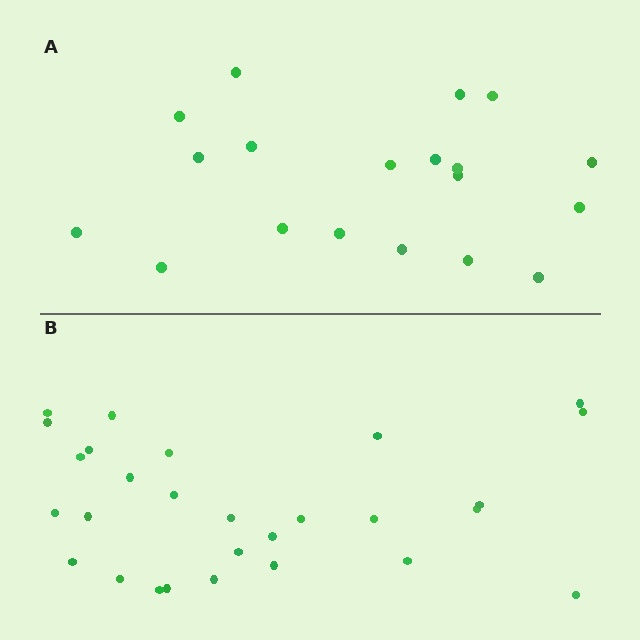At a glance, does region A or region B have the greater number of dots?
Region B (the bottom region) has more dots.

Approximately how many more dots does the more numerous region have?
Region B has roughly 8 or so more dots than region A.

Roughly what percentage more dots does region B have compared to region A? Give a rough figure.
About 45% more.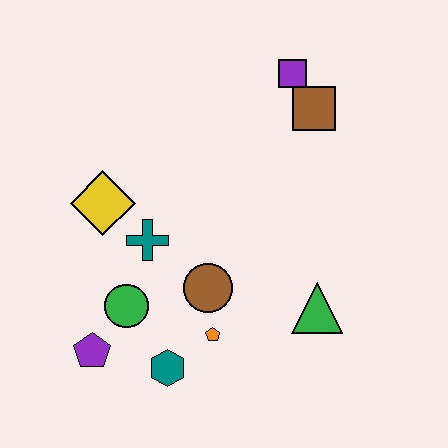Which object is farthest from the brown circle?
The purple square is farthest from the brown circle.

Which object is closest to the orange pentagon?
The brown circle is closest to the orange pentagon.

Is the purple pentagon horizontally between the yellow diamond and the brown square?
No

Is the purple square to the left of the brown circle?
No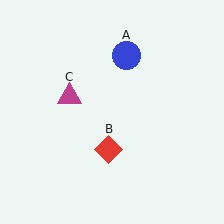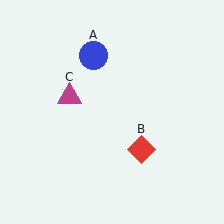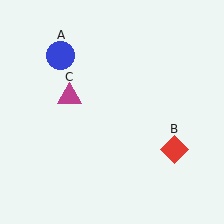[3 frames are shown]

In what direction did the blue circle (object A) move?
The blue circle (object A) moved left.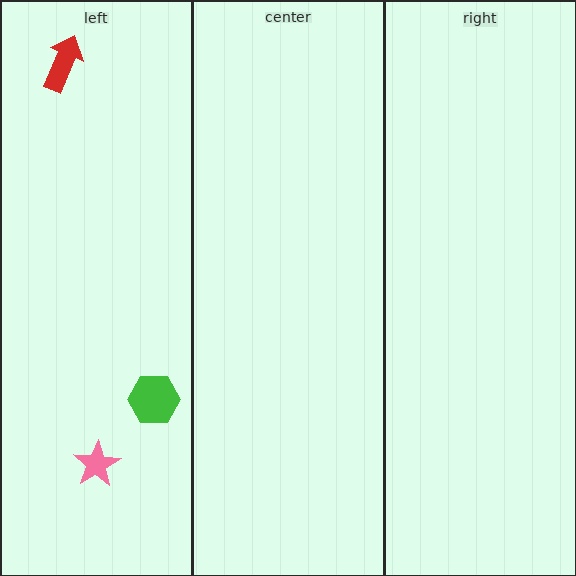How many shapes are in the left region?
3.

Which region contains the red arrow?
The left region.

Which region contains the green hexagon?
The left region.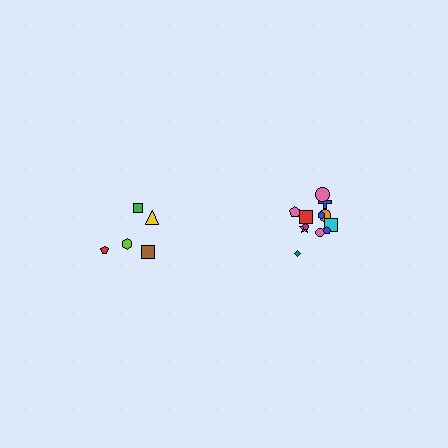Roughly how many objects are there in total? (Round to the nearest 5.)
Roughly 15 objects in total.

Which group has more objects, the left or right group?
The right group.